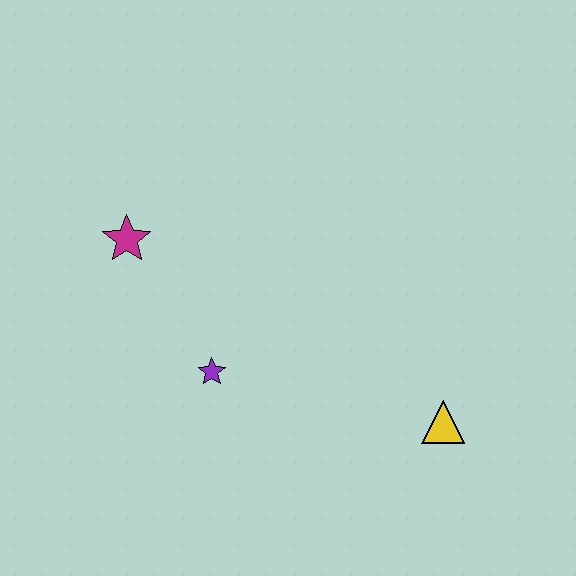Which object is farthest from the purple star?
The yellow triangle is farthest from the purple star.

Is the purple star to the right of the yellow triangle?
No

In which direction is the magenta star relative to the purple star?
The magenta star is above the purple star.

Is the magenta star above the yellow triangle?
Yes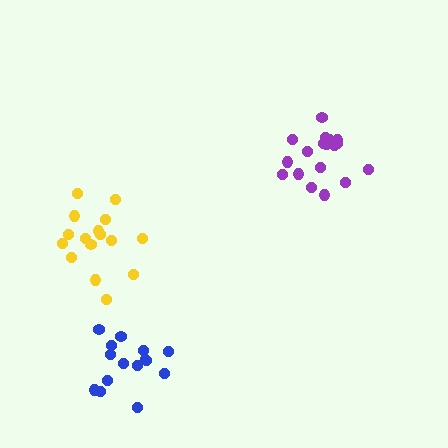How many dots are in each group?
Group 1: 16 dots, Group 2: 18 dots, Group 3: 15 dots (49 total).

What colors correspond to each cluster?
The clusters are colored: yellow, purple, blue.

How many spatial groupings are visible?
There are 3 spatial groupings.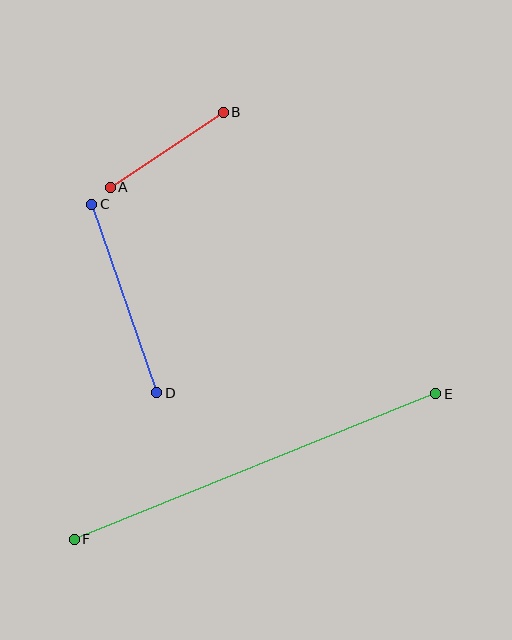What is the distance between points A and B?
The distance is approximately 136 pixels.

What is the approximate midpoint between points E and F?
The midpoint is at approximately (255, 466) pixels.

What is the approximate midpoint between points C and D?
The midpoint is at approximately (124, 299) pixels.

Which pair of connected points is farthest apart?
Points E and F are farthest apart.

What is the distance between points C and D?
The distance is approximately 199 pixels.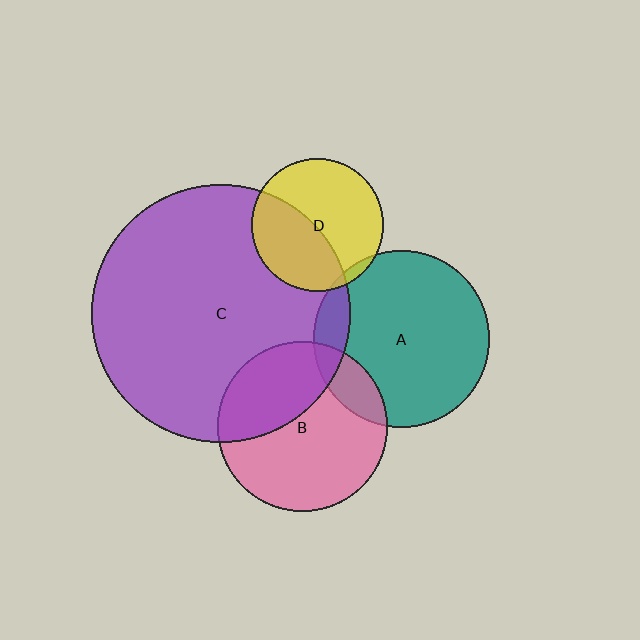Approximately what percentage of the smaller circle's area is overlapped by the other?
Approximately 5%.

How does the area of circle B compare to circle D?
Approximately 1.6 times.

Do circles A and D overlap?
Yes.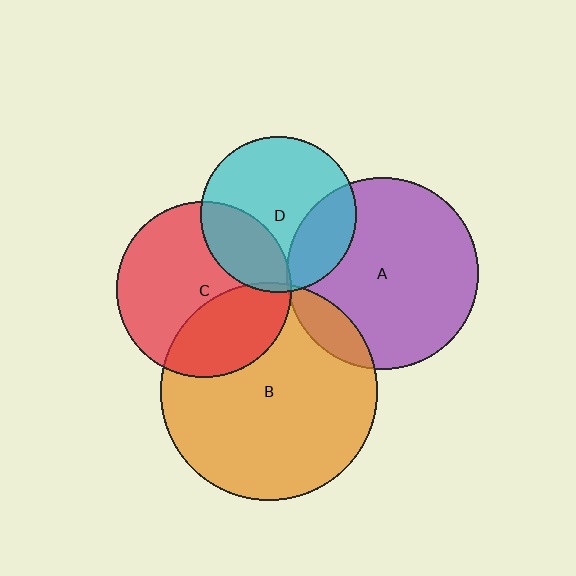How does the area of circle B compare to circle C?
Approximately 1.5 times.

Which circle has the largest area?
Circle B (orange).